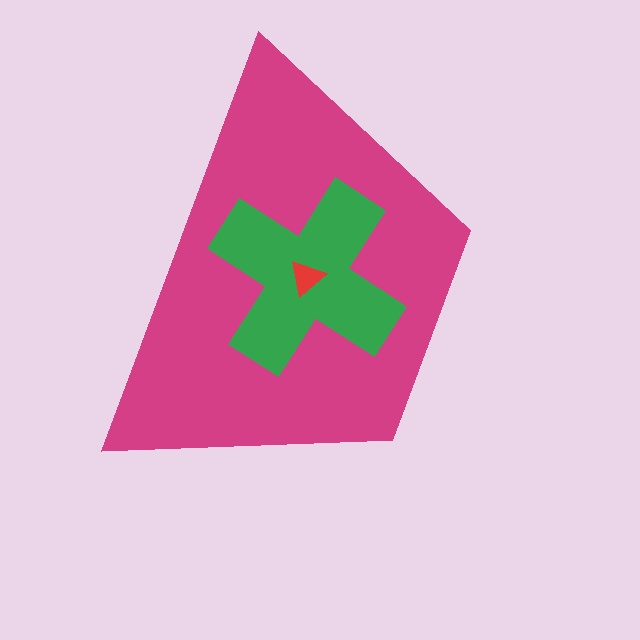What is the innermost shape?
The red triangle.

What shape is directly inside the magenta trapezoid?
The green cross.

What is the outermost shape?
The magenta trapezoid.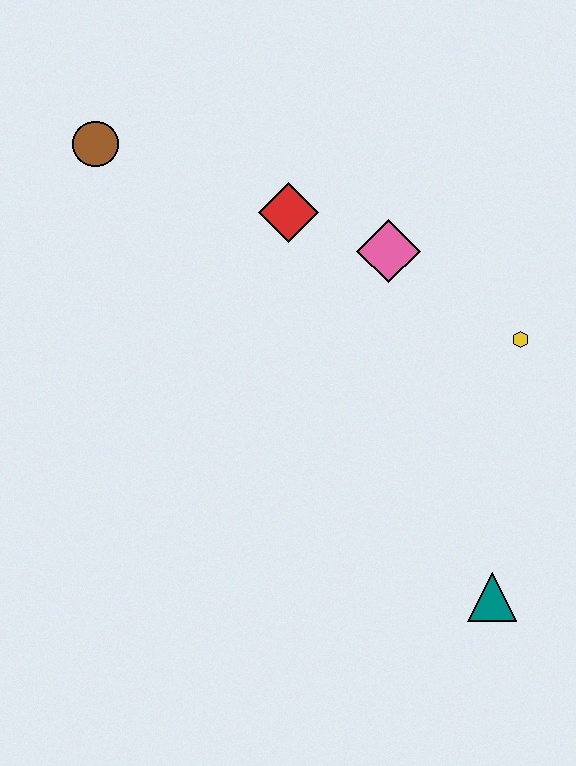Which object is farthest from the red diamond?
The teal triangle is farthest from the red diamond.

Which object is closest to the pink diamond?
The red diamond is closest to the pink diamond.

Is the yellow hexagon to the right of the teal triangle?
Yes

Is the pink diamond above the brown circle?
No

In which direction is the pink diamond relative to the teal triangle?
The pink diamond is above the teal triangle.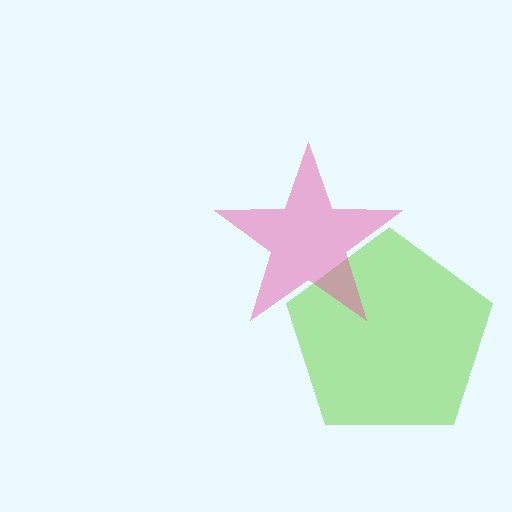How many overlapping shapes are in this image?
There are 2 overlapping shapes in the image.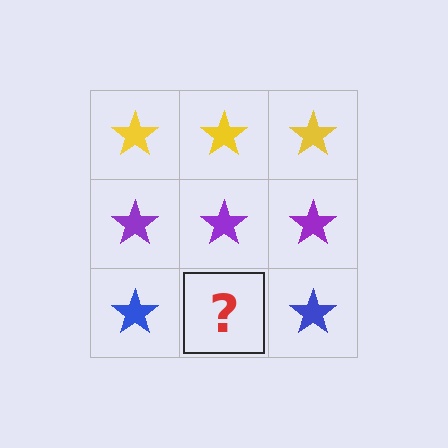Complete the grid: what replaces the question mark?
The question mark should be replaced with a blue star.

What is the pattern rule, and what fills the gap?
The rule is that each row has a consistent color. The gap should be filled with a blue star.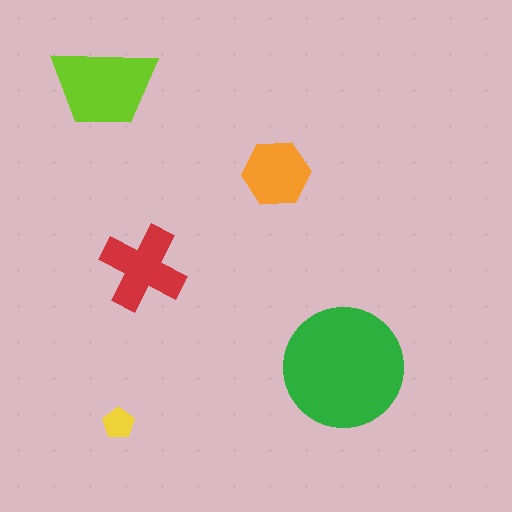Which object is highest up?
The lime trapezoid is topmost.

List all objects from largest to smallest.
The green circle, the lime trapezoid, the red cross, the orange hexagon, the yellow pentagon.